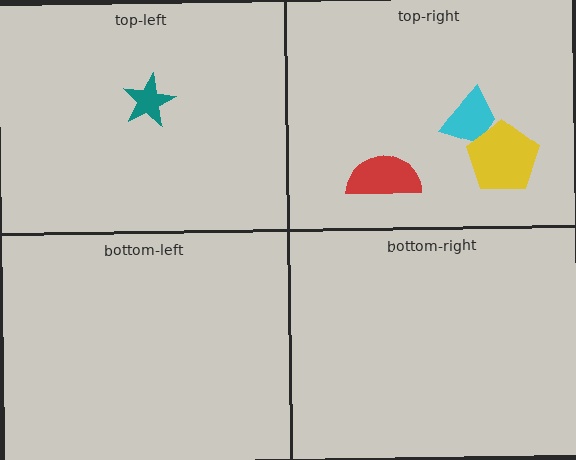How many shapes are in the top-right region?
3.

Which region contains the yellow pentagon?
The top-right region.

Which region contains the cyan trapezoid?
The top-right region.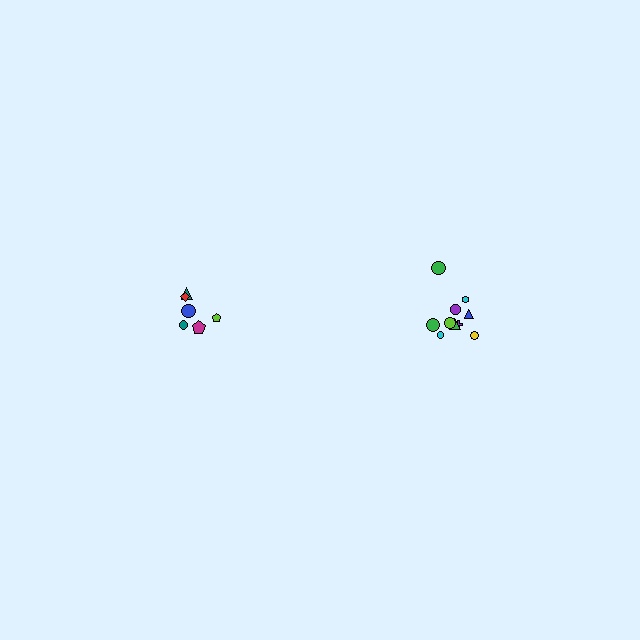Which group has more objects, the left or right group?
The right group.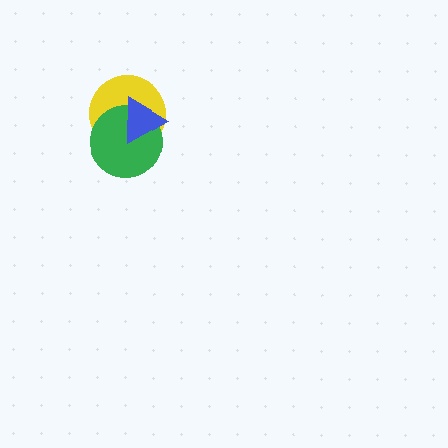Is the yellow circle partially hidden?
Yes, it is partially covered by another shape.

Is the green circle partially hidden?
Yes, it is partially covered by another shape.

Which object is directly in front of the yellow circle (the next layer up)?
The green circle is directly in front of the yellow circle.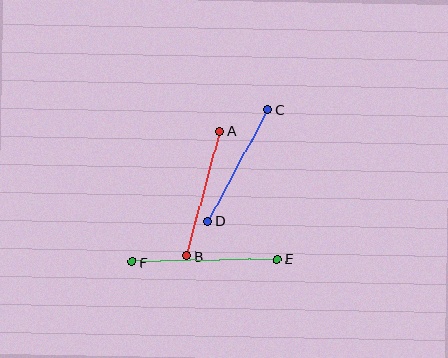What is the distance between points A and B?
The distance is approximately 130 pixels.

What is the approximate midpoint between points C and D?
The midpoint is at approximately (238, 165) pixels.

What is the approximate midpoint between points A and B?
The midpoint is at approximately (203, 194) pixels.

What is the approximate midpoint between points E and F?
The midpoint is at approximately (205, 261) pixels.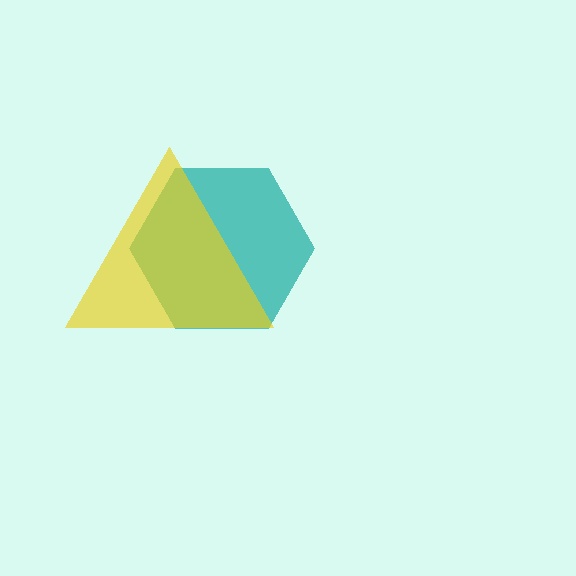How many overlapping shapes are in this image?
There are 2 overlapping shapes in the image.